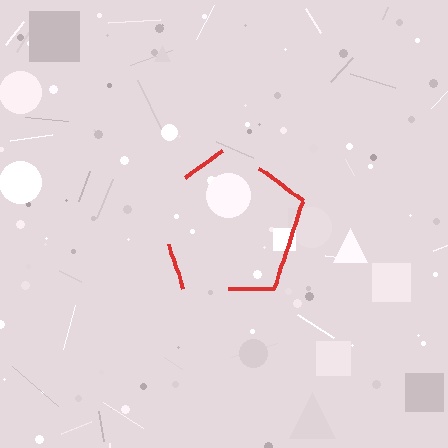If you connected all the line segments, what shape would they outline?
They would outline a pentagon.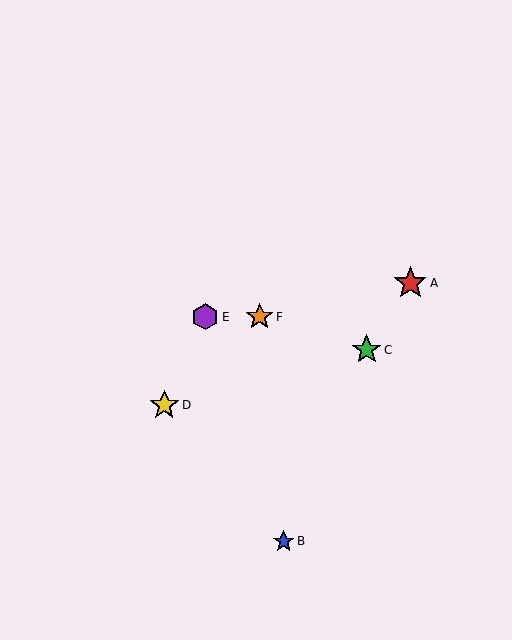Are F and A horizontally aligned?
No, F is at y≈317 and A is at y≈283.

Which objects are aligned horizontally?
Objects E, F are aligned horizontally.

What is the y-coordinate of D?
Object D is at y≈405.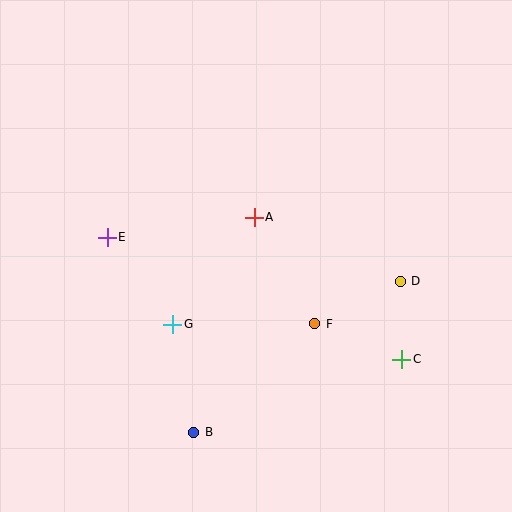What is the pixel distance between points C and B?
The distance between C and B is 221 pixels.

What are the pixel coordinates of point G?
Point G is at (173, 324).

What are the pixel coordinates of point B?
Point B is at (194, 432).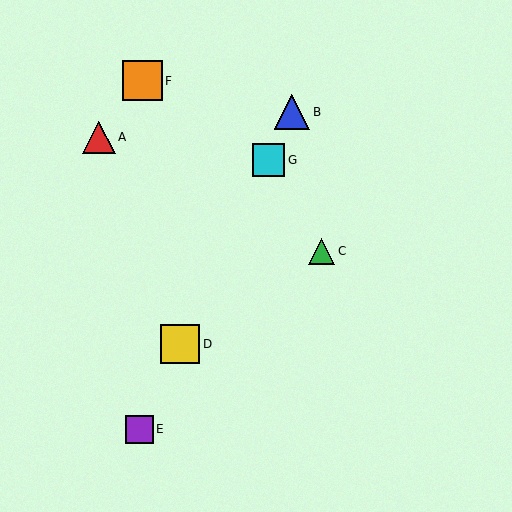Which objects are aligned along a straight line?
Objects B, D, E, G are aligned along a straight line.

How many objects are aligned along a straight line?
4 objects (B, D, E, G) are aligned along a straight line.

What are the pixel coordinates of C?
Object C is at (322, 251).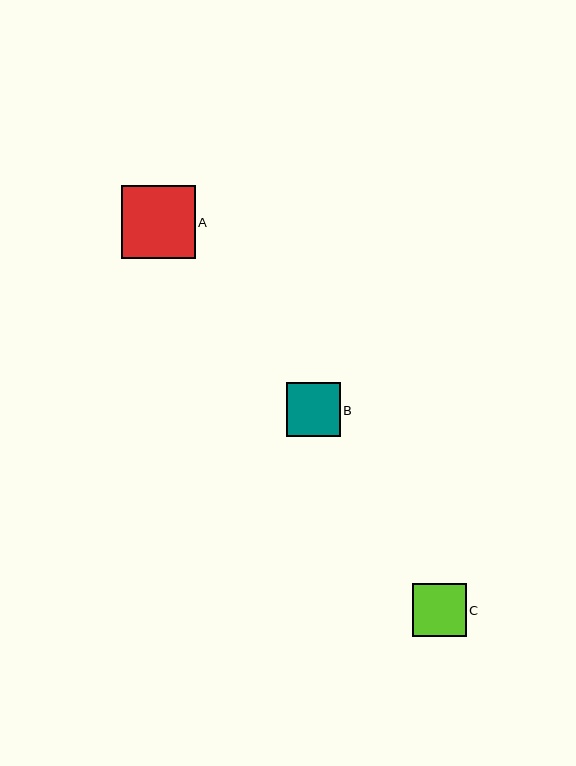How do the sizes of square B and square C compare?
Square B and square C are approximately the same size.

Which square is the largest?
Square A is the largest with a size of approximately 73 pixels.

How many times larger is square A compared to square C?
Square A is approximately 1.4 times the size of square C.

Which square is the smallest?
Square C is the smallest with a size of approximately 53 pixels.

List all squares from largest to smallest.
From largest to smallest: A, B, C.